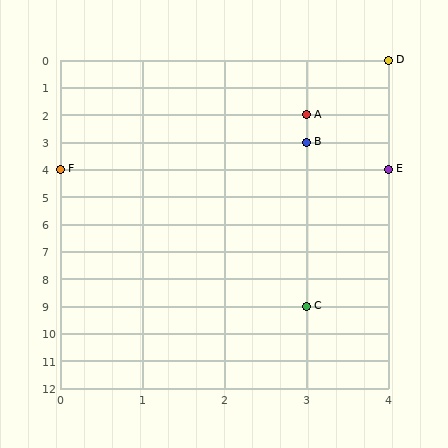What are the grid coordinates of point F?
Point F is at grid coordinates (0, 4).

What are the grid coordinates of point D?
Point D is at grid coordinates (4, 0).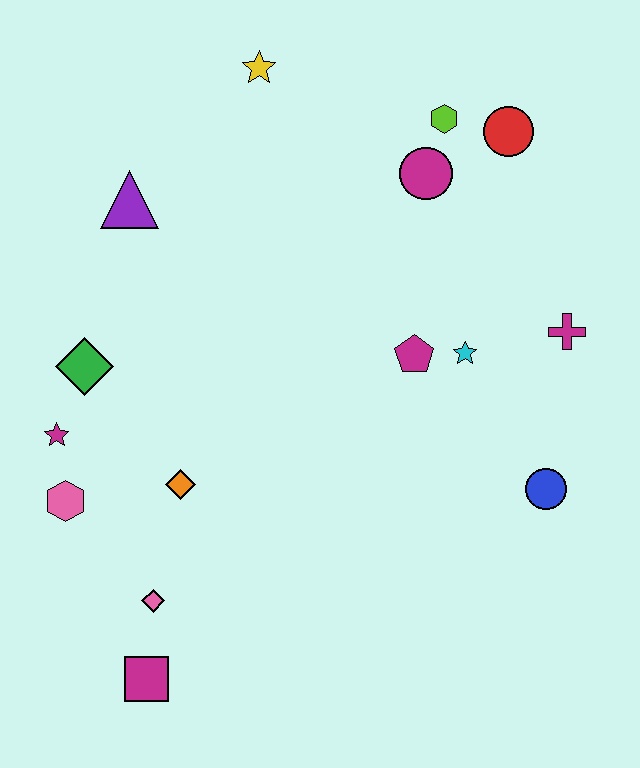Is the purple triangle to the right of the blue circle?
No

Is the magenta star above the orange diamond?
Yes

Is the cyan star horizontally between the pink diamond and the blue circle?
Yes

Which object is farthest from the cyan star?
The magenta square is farthest from the cyan star.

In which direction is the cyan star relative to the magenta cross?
The cyan star is to the left of the magenta cross.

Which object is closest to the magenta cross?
The cyan star is closest to the magenta cross.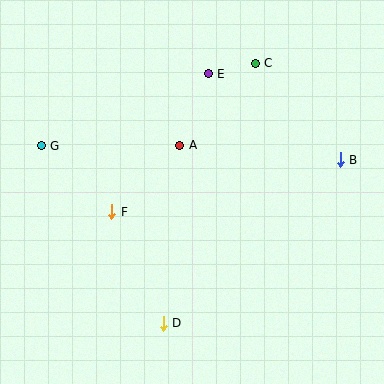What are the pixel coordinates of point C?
Point C is at (255, 63).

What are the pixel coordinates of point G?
Point G is at (41, 146).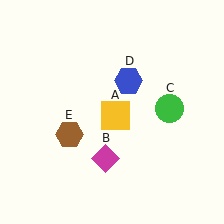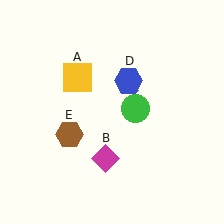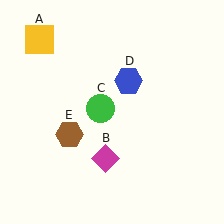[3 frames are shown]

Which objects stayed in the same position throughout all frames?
Magenta diamond (object B) and blue hexagon (object D) and brown hexagon (object E) remained stationary.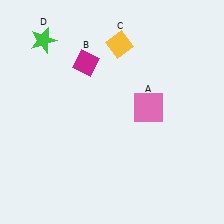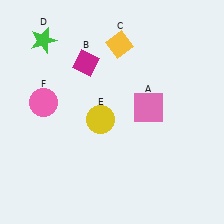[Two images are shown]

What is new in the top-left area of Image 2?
A pink circle (F) was added in the top-left area of Image 2.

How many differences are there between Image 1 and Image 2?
There are 2 differences between the two images.